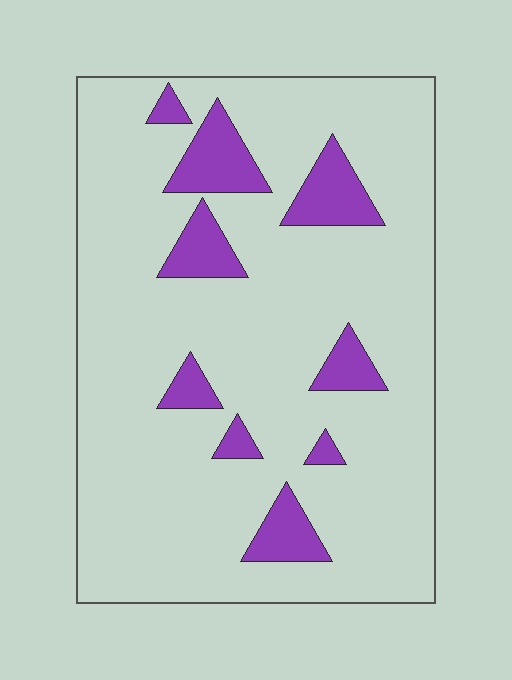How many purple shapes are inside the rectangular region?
9.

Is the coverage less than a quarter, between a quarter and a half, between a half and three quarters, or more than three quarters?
Less than a quarter.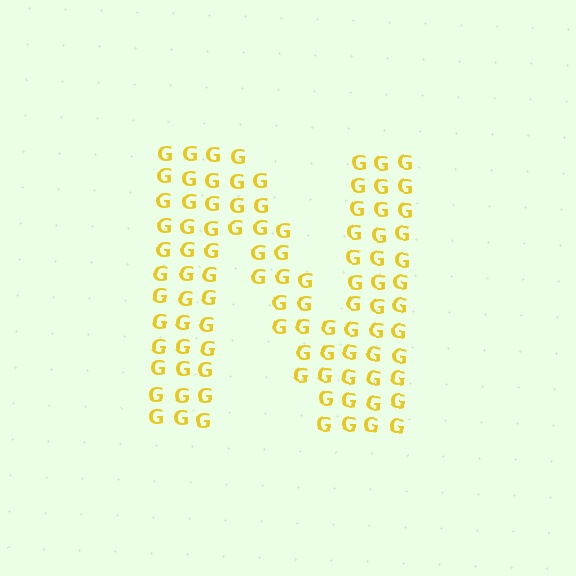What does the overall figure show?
The overall figure shows the letter N.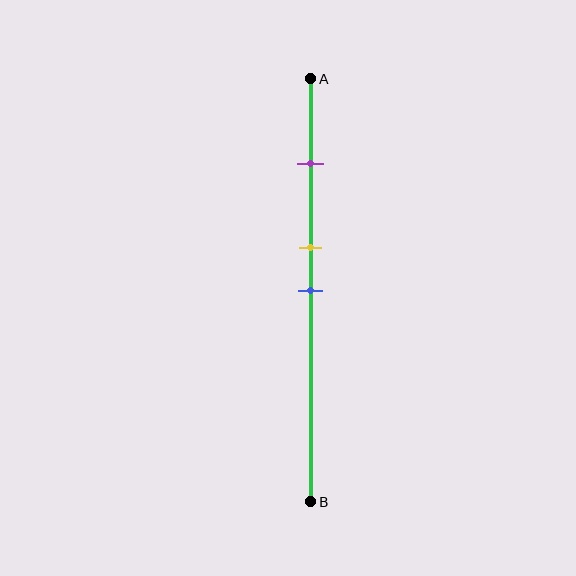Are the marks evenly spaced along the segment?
No, the marks are not evenly spaced.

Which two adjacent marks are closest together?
The yellow and blue marks are the closest adjacent pair.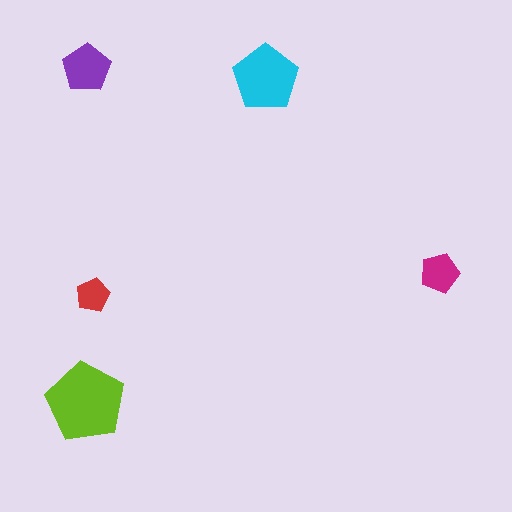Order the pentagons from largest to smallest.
the lime one, the cyan one, the purple one, the magenta one, the red one.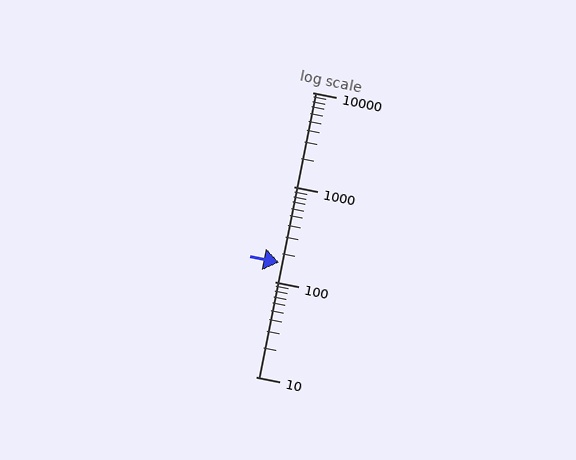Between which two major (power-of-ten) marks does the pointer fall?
The pointer is between 100 and 1000.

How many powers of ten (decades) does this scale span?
The scale spans 3 decades, from 10 to 10000.